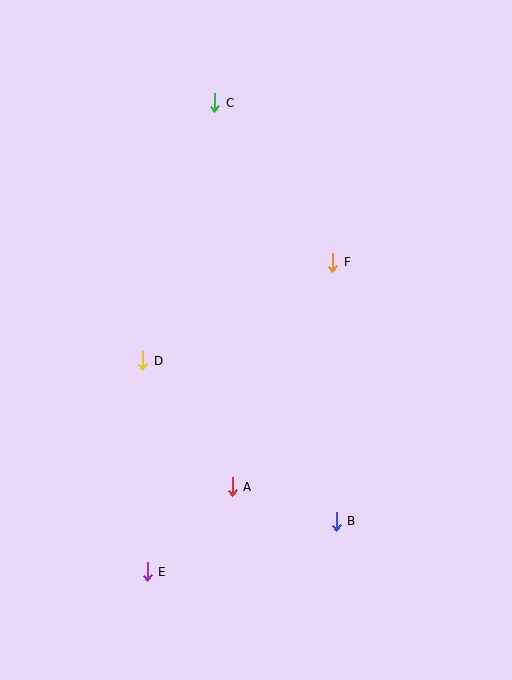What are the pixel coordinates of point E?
Point E is at (147, 572).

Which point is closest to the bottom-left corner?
Point E is closest to the bottom-left corner.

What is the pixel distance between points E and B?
The distance between E and B is 195 pixels.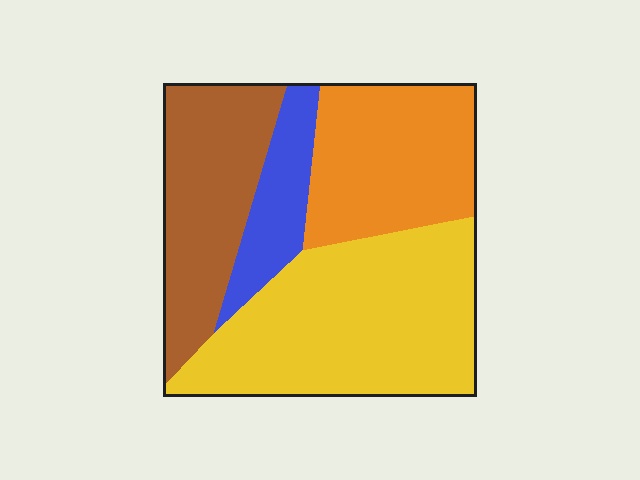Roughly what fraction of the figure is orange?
Orange covers roughly 25% of the figure.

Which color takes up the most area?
Yellow, at roughly 40%.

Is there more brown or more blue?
Brown.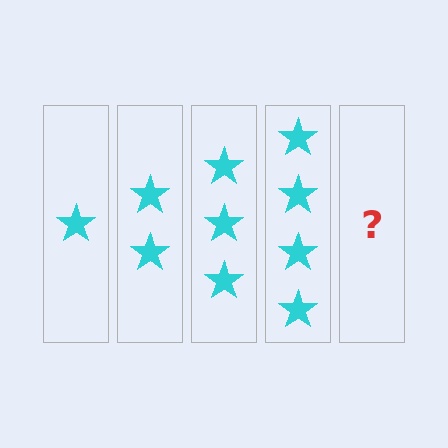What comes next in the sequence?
The next element should be 5 stars.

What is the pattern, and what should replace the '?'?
The pattern is that each step adds one more star. The '?' should be 5 stars.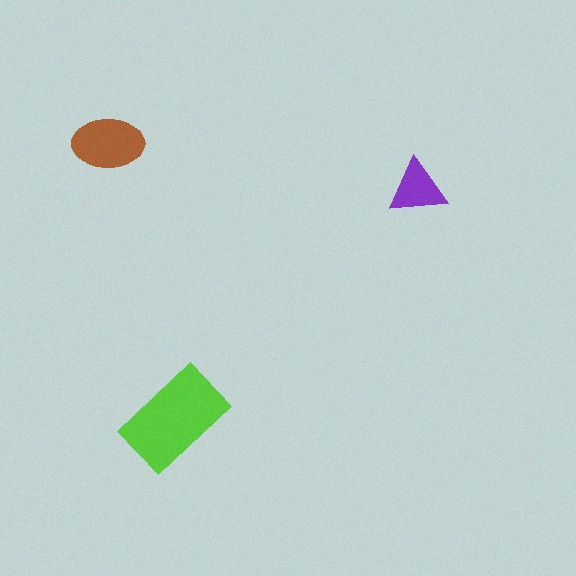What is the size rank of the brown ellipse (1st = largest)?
2nd.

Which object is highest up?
The brown ellipse is topmost.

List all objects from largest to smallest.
The lime rectangle, the brown ellipse, the purple triangle.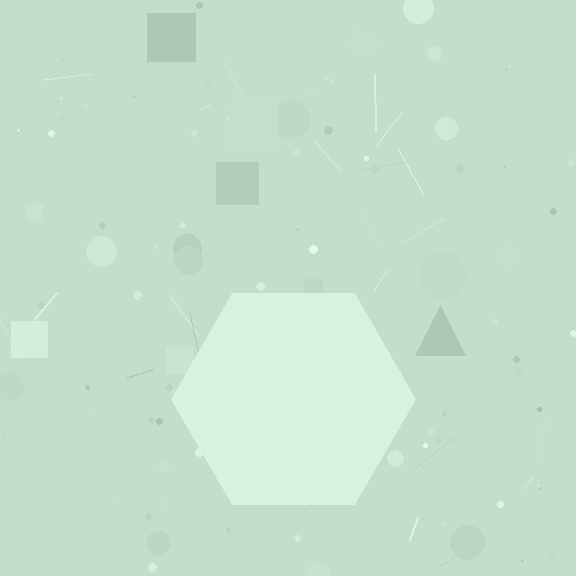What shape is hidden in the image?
A hexagon is hidden in the image.